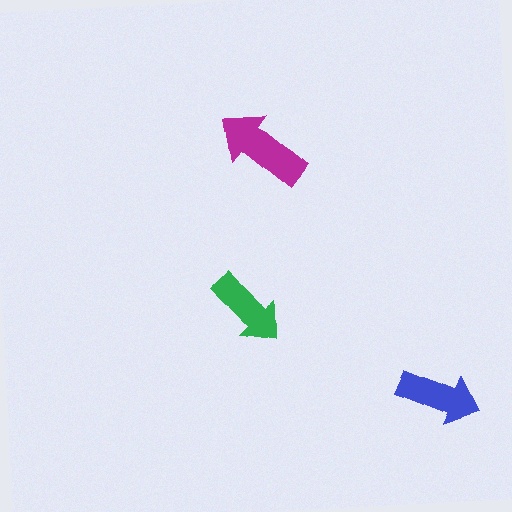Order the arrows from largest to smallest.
the magenta one, the blue one, the green one.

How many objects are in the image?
There are 3 objects in the image.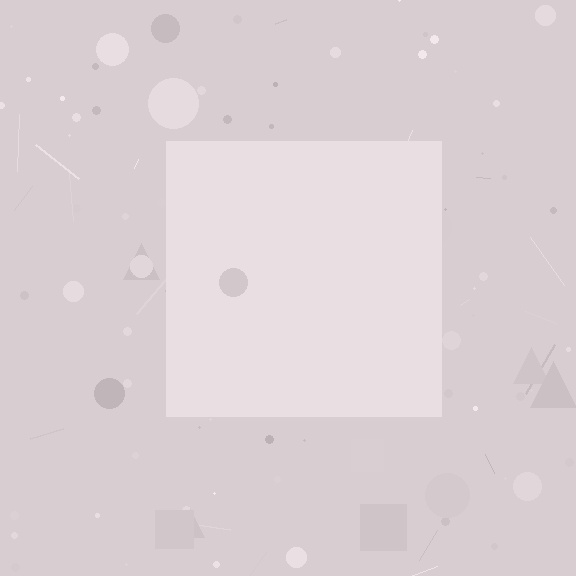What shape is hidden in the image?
A square is hidden in the image.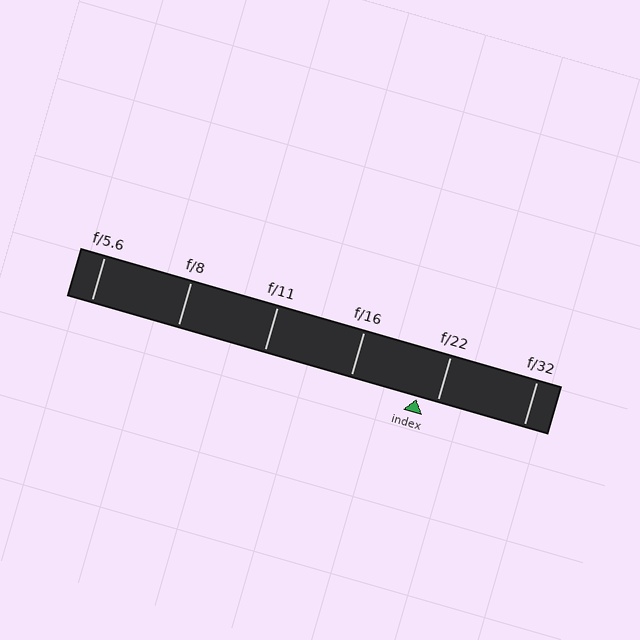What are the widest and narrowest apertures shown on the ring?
The widest aperture shown is f/5.6 and the narrowest is f/32.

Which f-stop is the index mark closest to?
The index mark is closest to f/22.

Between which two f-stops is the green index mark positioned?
The index mark is between f/16 and f/22.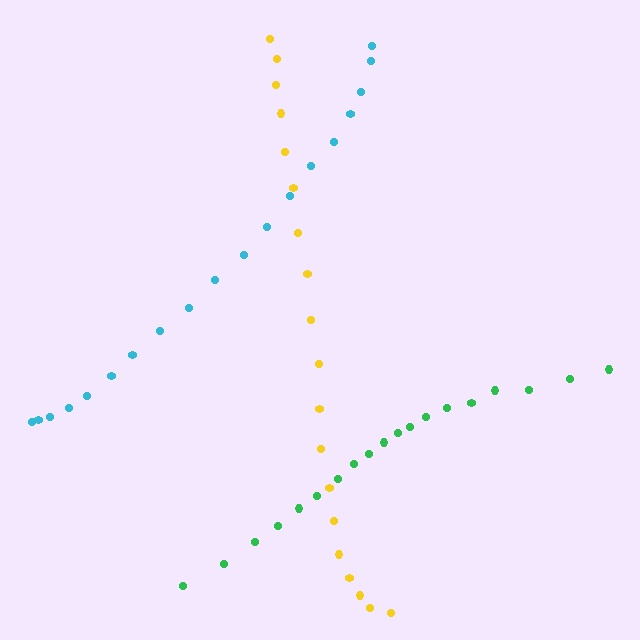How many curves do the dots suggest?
There are 3 distinct paths.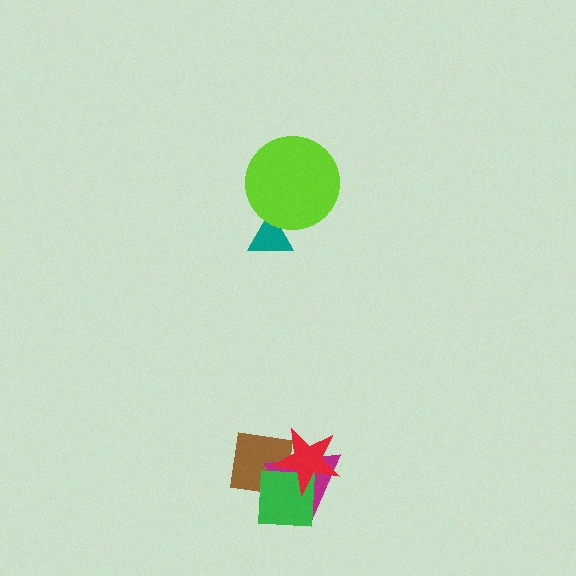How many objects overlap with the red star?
3 objects overlap with the red star.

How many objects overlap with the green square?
3 objects overlap with the green square.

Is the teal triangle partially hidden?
Yes, it is partially covered by another shape.